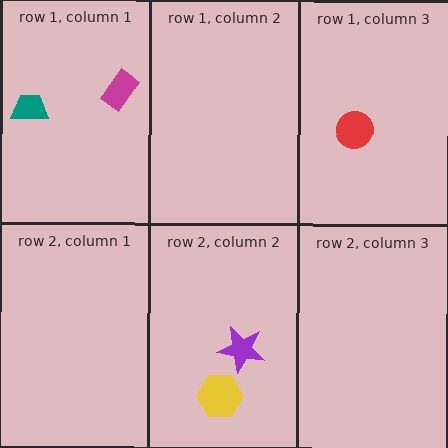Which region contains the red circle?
The row 1, column 3 region.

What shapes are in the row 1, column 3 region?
The red circle.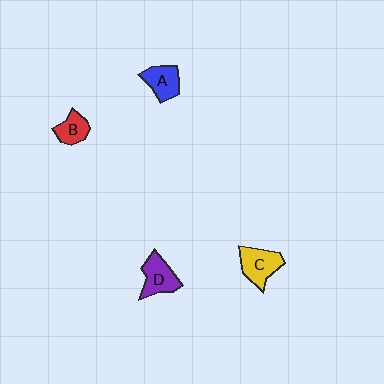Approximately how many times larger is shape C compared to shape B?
Approximately 1.5 times.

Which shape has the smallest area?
Shape B (red).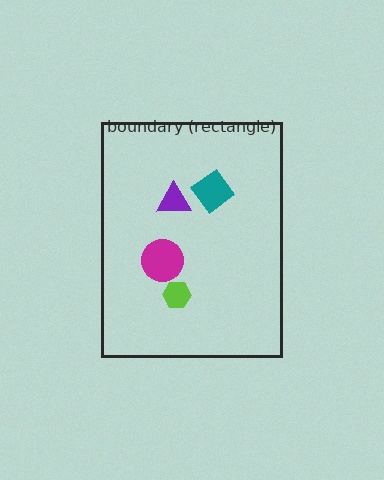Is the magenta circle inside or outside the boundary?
Inside.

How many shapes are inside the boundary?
4 inside, 0 outside.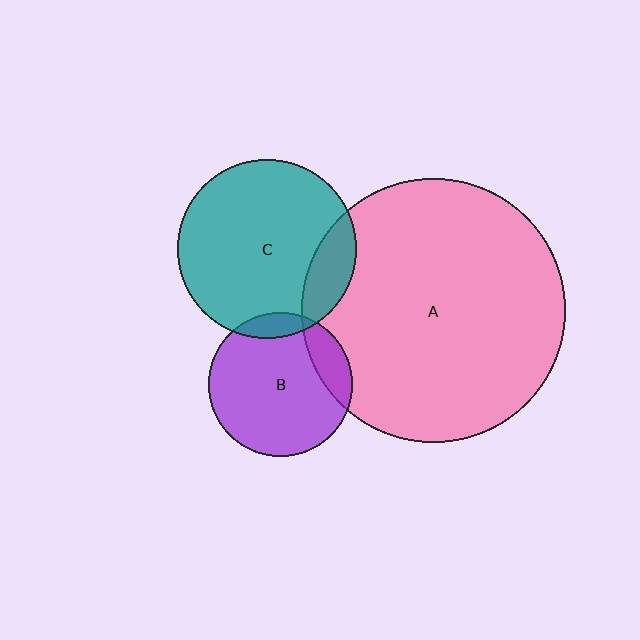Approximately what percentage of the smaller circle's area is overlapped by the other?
Approximately 10%.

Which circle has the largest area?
Circle A (pink).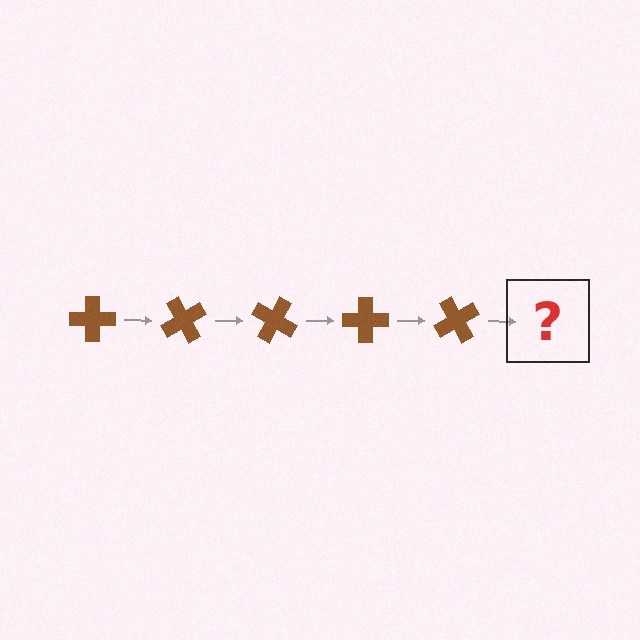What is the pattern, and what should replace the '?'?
The pattern is that the cross rotates 60 degrees each step. The '?' should be a brown cross rotated 300 degrees.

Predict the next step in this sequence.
The next step is a brown cross rotated 300 degrees.